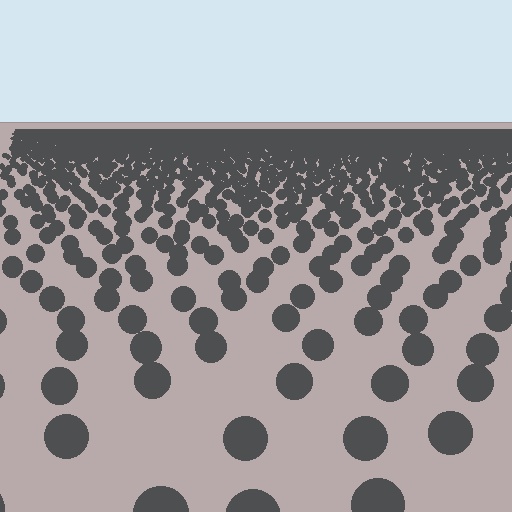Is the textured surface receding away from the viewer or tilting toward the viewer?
The surface is receding away from the viewer. Texture elements get smaller and denser toward the top.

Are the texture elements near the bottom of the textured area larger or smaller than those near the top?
Larger. Near the bottom, elements are closer to the viewer and appear at a bigger on-screen size.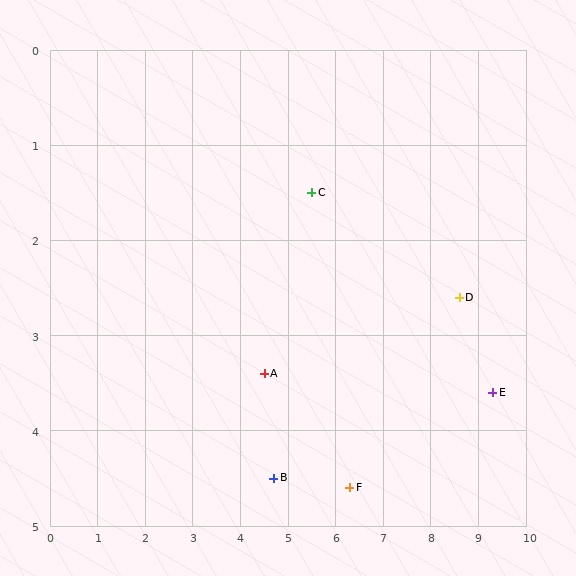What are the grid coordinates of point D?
Point D is at approximately (8.6, 2.6).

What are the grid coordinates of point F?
Point F is at approximately (6.3, 4.6).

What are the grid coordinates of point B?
Point B is at approximately (4.7, 4.5).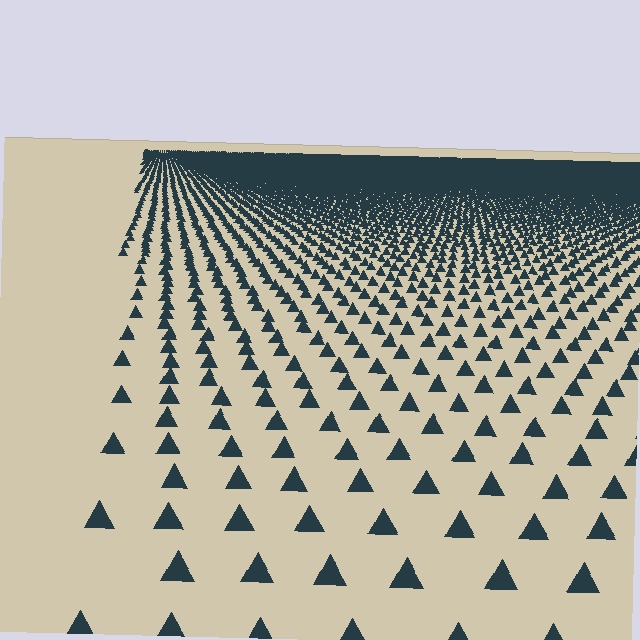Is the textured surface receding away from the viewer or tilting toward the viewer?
The surface is receding away from the viewer. Texture elements get smaller and denser toward the top.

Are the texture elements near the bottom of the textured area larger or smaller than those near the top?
Larger. Near the bottom, elements are closer to the viewer and appear at a bigger on-screen size.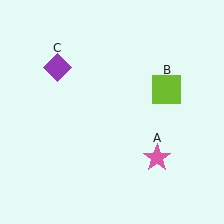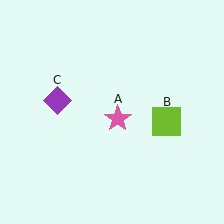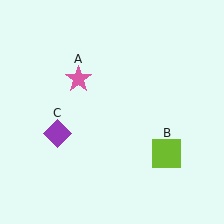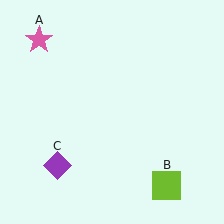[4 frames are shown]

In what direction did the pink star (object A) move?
The pink star (object A) moved up and to the left.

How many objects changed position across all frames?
3 objects changed position: pink star (object A), lime square (object B), purple diamond (object C).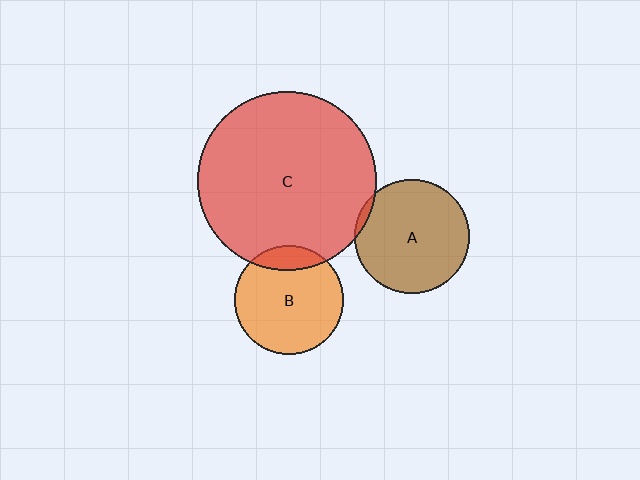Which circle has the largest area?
Circle C (red).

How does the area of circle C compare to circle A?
Approximately 2.4 times.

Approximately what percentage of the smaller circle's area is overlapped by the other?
Approximately 5%.